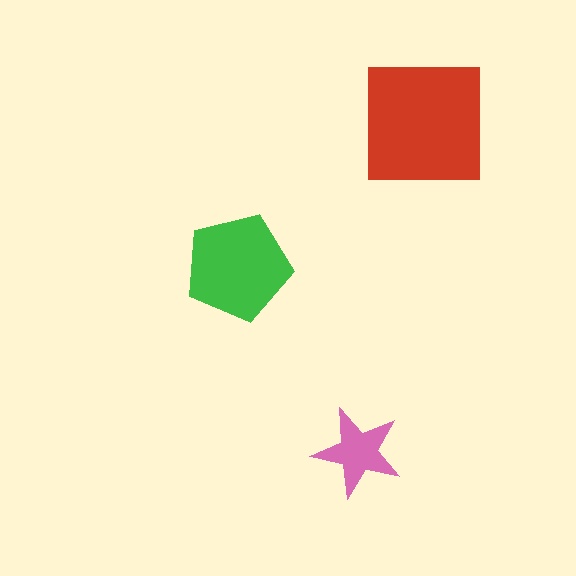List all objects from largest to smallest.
The red square, the green pentagon, the pink star.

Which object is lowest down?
The pink star is bottommost.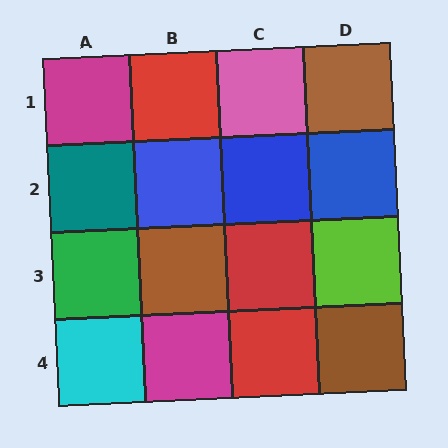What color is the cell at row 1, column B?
Red.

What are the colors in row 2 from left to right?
Teal, blue, blue, blue.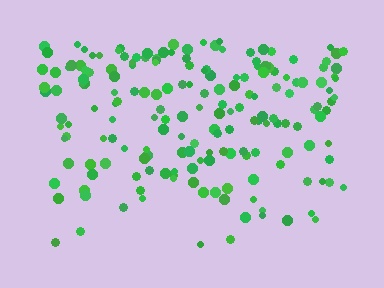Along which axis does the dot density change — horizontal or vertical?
Vertical.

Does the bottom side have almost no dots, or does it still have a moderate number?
Still a moderate number, just noticeably fewer than the top.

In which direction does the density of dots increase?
From bottom to top, with the top side densest.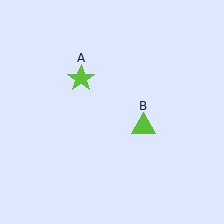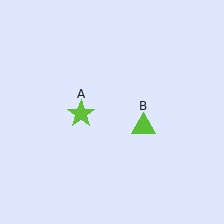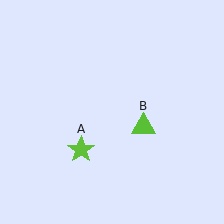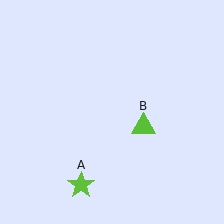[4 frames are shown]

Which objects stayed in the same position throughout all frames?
Lime triangle (object B) remained stationary.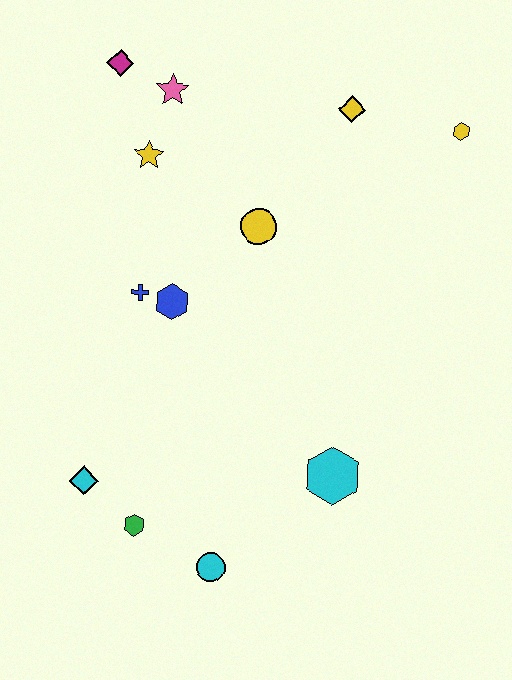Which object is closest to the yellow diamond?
The yellow hexagon is closest to the yellow diamond.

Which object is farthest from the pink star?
The cyan circle is farthest from the pink star.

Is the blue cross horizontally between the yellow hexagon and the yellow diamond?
No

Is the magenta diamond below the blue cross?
No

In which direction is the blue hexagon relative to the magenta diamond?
The blue hexagon is below the magenta diamond.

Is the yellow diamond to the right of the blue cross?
Yes